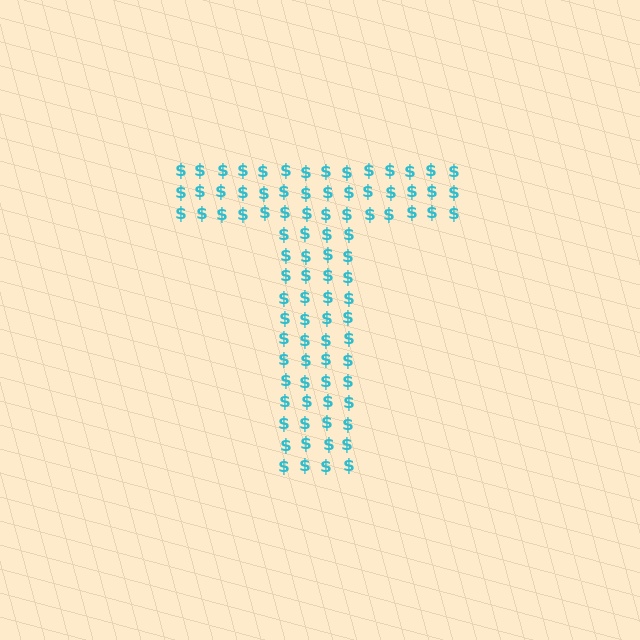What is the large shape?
The large shape is the letter T.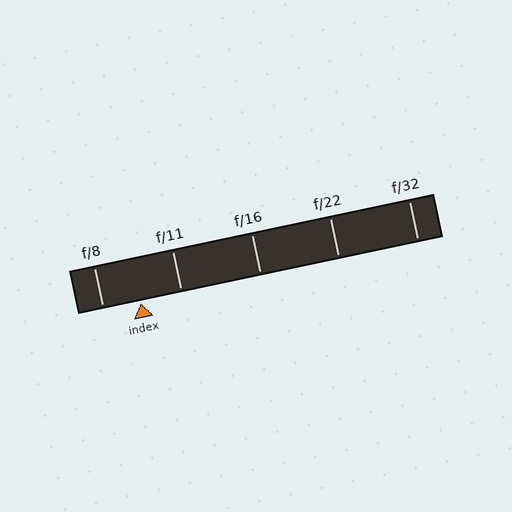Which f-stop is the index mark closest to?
The index mark is closest to f/8.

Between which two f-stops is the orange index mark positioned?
The index mark is between f/8 and f/11.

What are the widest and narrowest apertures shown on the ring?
The widest aperture shown is f/8 and the narrowest is f/32.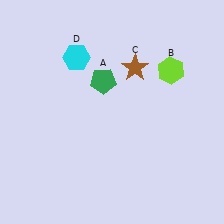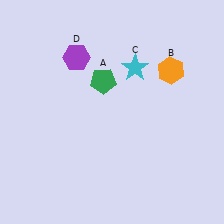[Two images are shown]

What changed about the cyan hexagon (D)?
In Image 1, D is cyan. In Image 2, it changed to purple.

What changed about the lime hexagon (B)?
In Image 1, B is lime. In Image 2, it changed to orange.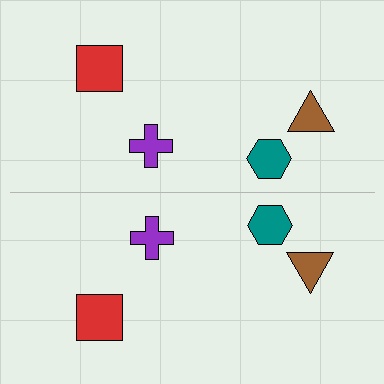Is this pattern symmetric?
Yes, this pattern has bilateral (reflection) symmetry.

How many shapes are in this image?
There are 8 shapes in this image.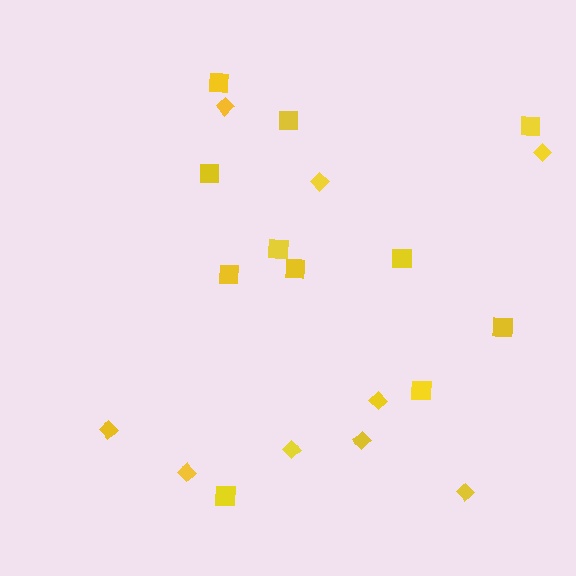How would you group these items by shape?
There are 2 groups: one group of squares (11) and one group of diamonds (9).